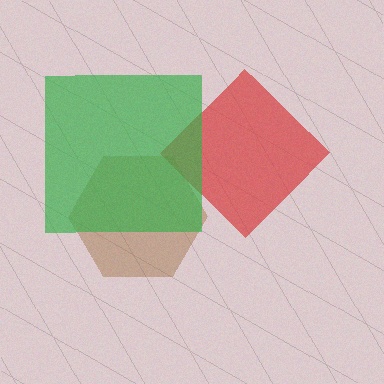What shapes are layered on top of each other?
The layered shapes are: a red diamond, a brown hexagon, a green square.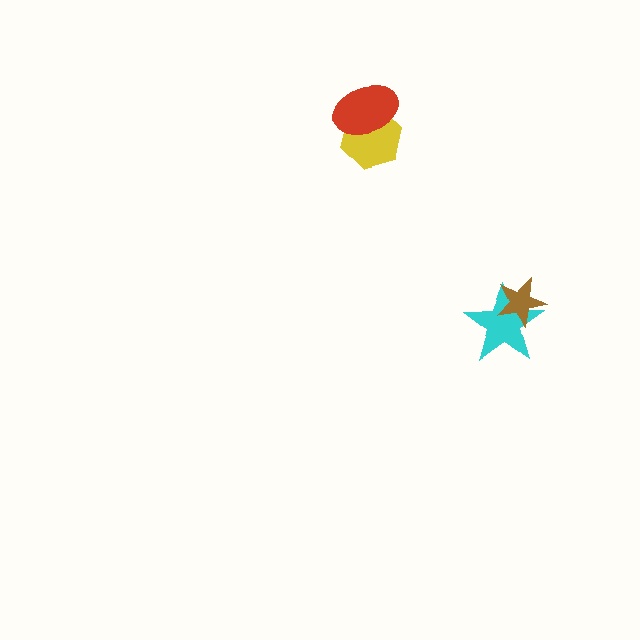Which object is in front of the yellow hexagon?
The red ellipse is in front of the yellow hexagon.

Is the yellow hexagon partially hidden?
Yes, it is partially covered by another shape.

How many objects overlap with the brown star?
1 object overlaps with the brown star.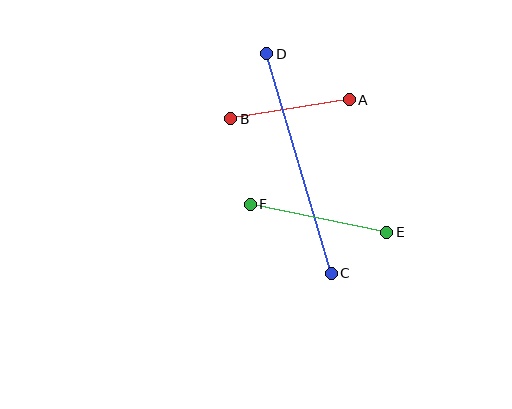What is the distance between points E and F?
The distance is approximately 139 pixels.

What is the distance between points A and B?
The distance is approximately 120 pixels.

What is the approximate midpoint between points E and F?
The midpoint is at approximately (319, 218) pixels.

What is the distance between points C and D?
The distance is approximately 229 pixels.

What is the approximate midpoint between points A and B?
The midpoint is at approximately (290, 109) pixels.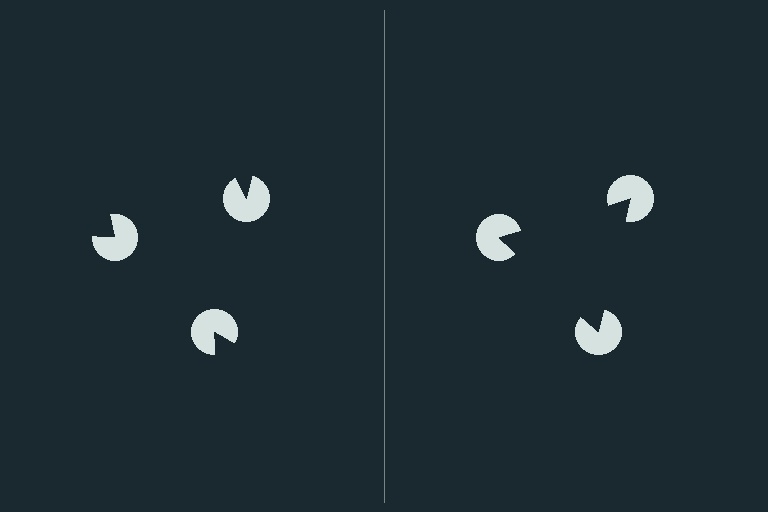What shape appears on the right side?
An illusory triangle.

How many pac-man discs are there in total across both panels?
6 — 3 on each side.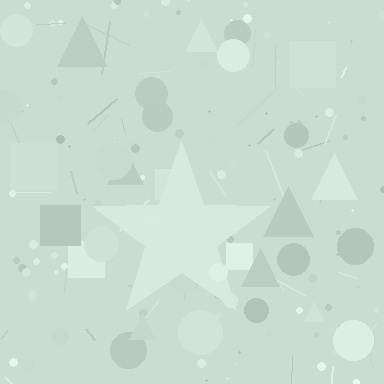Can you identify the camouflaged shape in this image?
The camouflaged shape is a star.